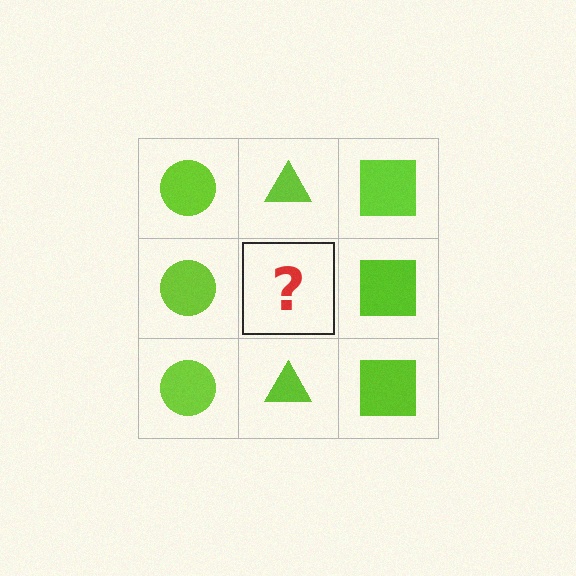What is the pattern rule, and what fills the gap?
The rule is that each column has a consistent shape. The gap should be filled with a lime triangle.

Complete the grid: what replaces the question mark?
The question mark should be replaced with a lime triangle.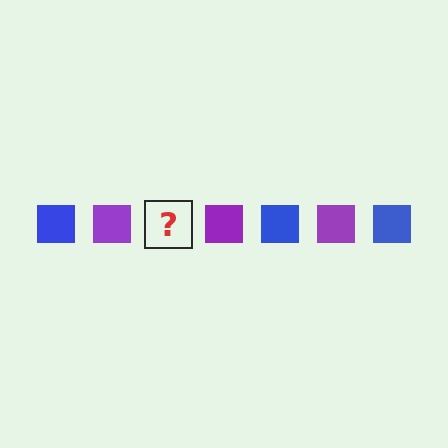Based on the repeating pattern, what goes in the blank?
The blank should be a blue square.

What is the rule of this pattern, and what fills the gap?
The rule is that the pattern cycles through blue, purple squares. The gap should be filled with a blue square.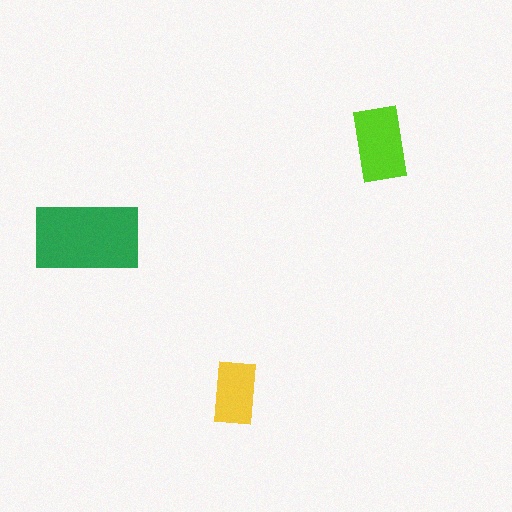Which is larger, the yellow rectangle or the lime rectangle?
The lime one.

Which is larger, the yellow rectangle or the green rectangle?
The green one.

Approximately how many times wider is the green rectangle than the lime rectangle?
About 1.5 times wider.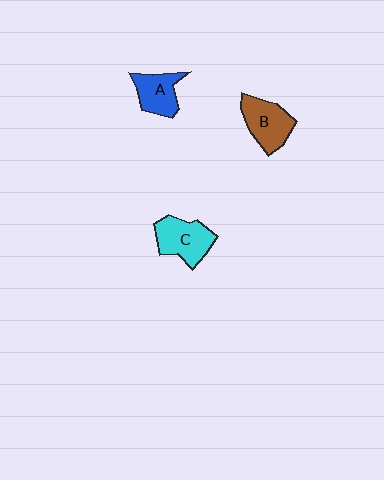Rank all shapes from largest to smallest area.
From largest to smallest: C (cyan), B (brown), A (blue).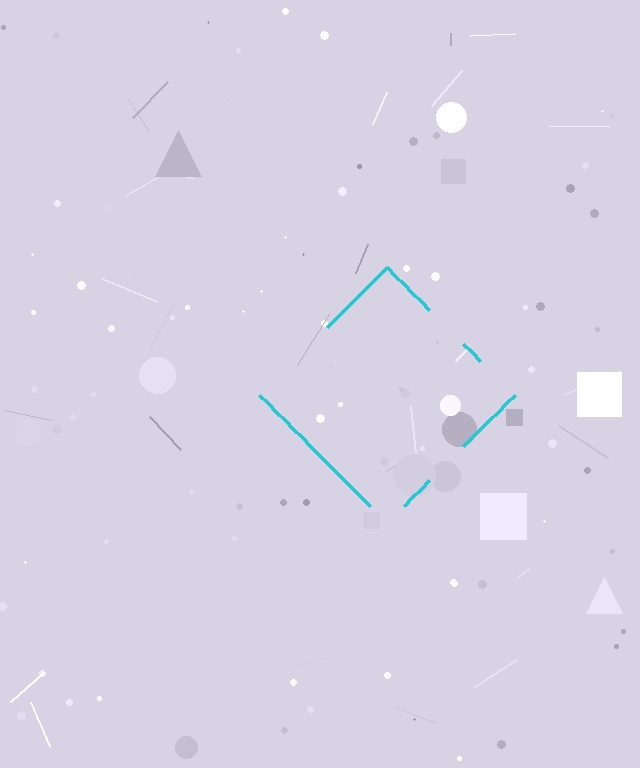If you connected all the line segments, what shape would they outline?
They would outline a diamond.